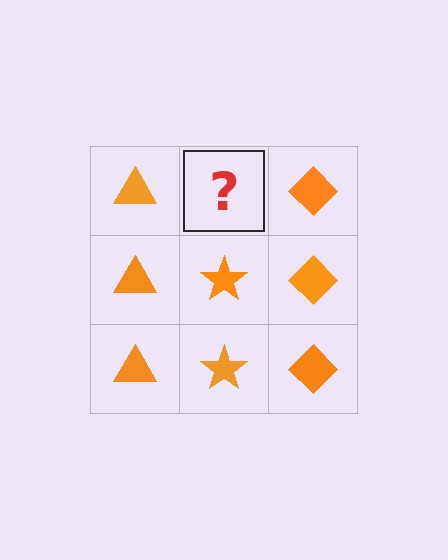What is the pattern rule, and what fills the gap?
The rule is that each column has a consistent shape. The gap should be filled with an orange star.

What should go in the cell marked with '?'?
The missing cell should contain an orange star.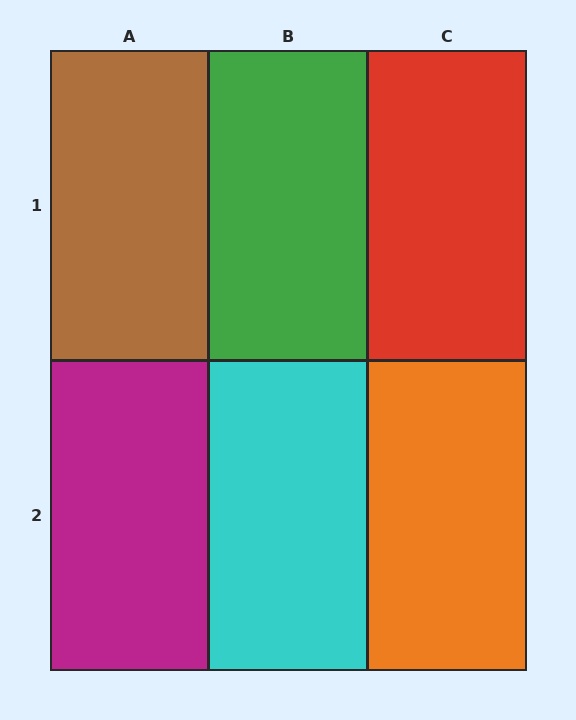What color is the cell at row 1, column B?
Green.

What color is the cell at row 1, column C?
Red.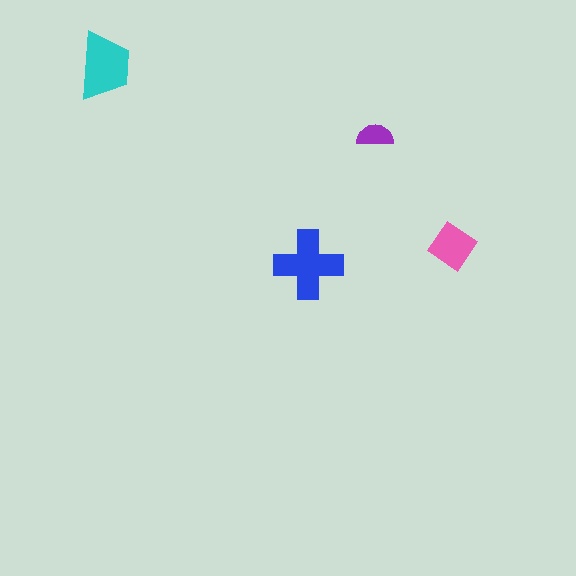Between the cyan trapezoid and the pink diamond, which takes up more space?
The cyan trapezoid.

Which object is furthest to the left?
The cyan trapezoid is leftmost.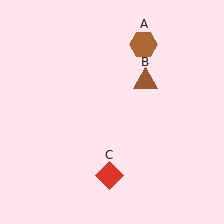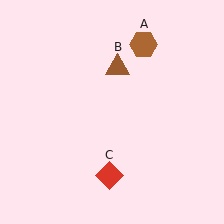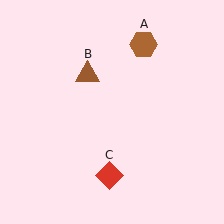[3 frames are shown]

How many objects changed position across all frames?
1 object changed position: brown triangle (object B).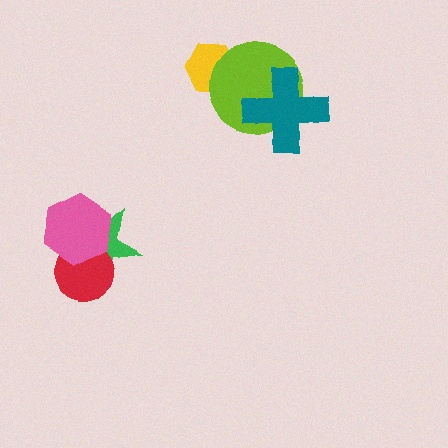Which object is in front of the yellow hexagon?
The lime circle is in front of the yellow hexagon.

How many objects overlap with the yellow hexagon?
1 object overlaps with the yellow hexagon.